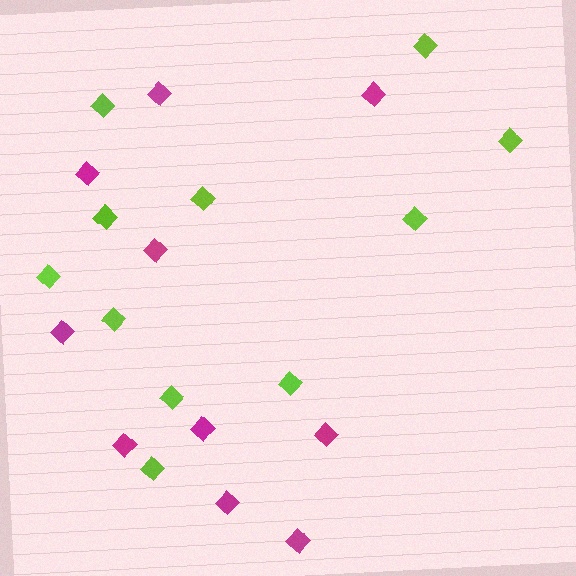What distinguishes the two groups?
There are 2 groups: one group of lime diamonds (11) and one group of magenta diamonds (10).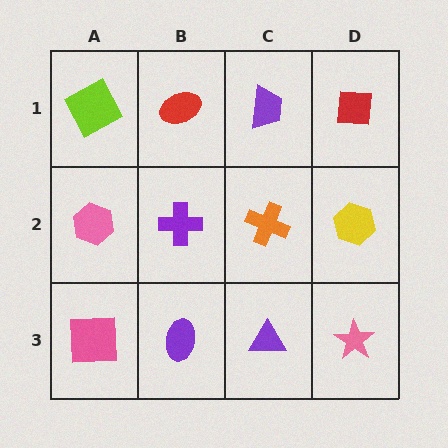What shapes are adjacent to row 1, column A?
A pink hexagon (row 2, column A), a red ellipse (row 1, column B).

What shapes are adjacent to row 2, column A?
A lime square (row 1, column A), a pink square (row 3, column A), a purple cross (row 2, column B).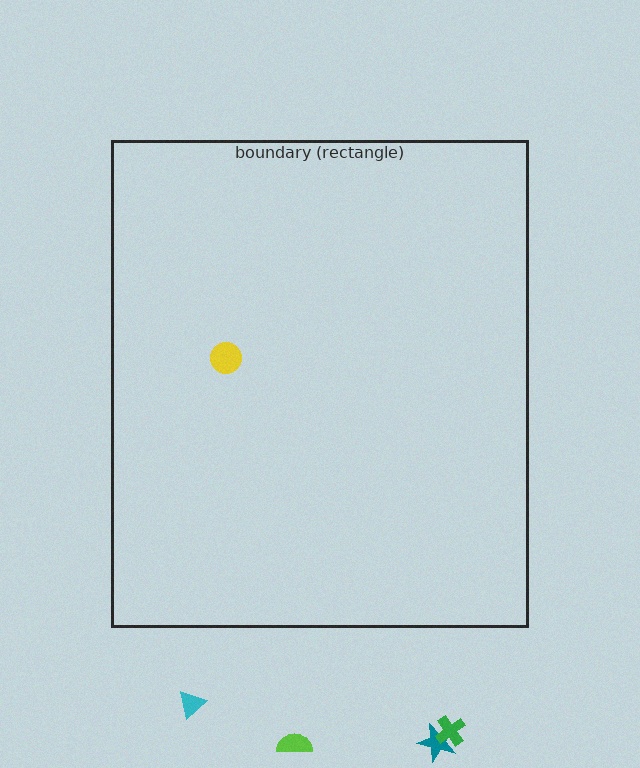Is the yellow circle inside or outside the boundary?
Inside.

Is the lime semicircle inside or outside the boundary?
Outside.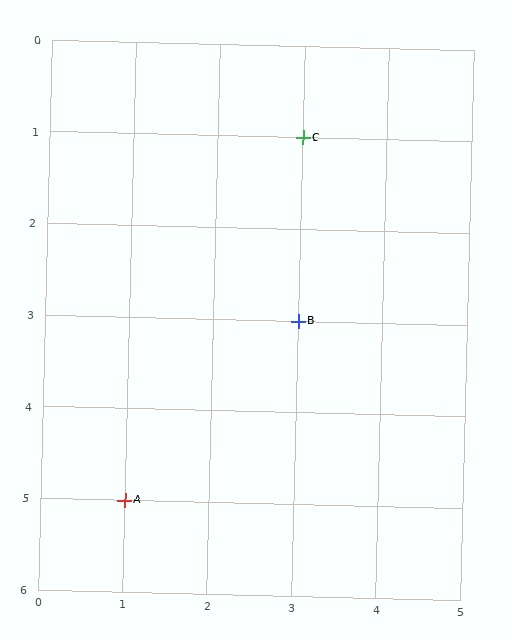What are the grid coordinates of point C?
Point C is at grid coordinates (3, 1).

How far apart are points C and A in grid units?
Points C and A are 2 columns and 4 rows apart (about 4.5 grid units diagonally).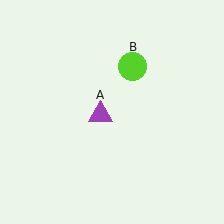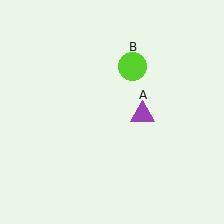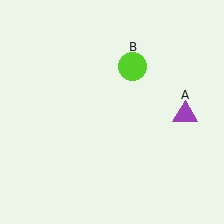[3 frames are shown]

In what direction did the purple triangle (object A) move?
The purple triangle (object A) moved right.